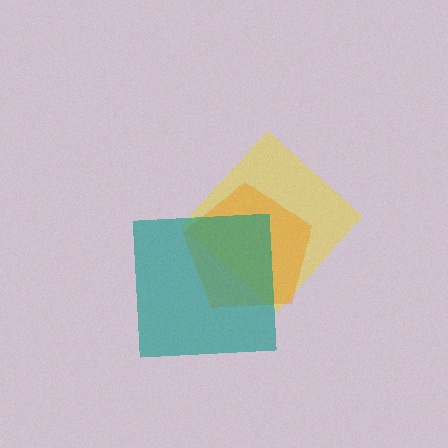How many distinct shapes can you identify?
There are 3 distinct shapes: a yellow diamond, an orange pentagon, a teal square.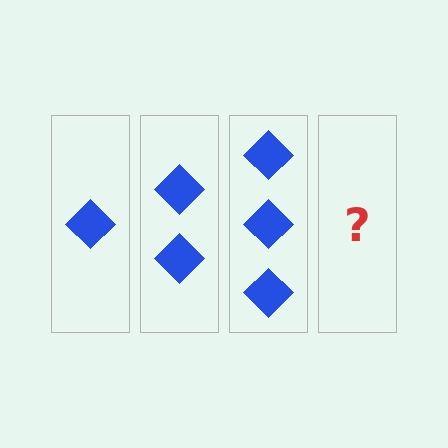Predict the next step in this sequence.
The next step is 4 diamonds.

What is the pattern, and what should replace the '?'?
The pattern is that each step adds one more diamond. The '?' should be 4 diamonds.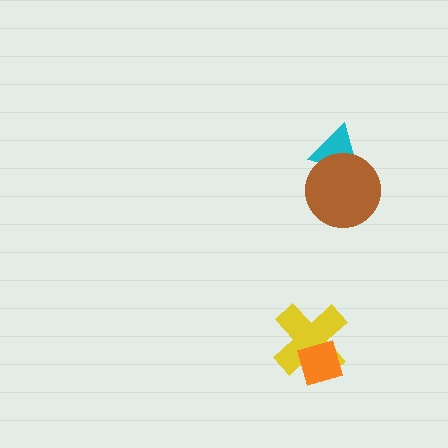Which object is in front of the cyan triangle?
The brown circle is in front of the cyan triangle.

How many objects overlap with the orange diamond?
1 object overlaps with the orange diamond.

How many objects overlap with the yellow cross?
1 object overlaps with the yellow cross.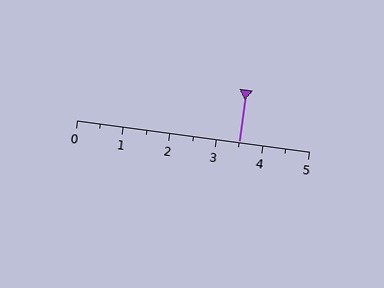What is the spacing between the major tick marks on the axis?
The major ticks are spaced 1 apart.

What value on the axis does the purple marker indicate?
The marker indicates approximately 3.5.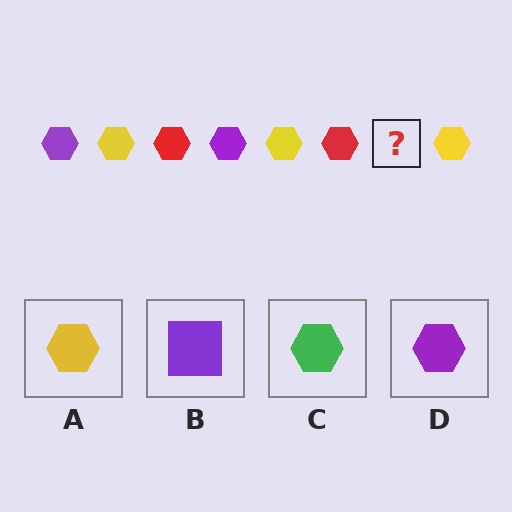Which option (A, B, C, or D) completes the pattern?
D.